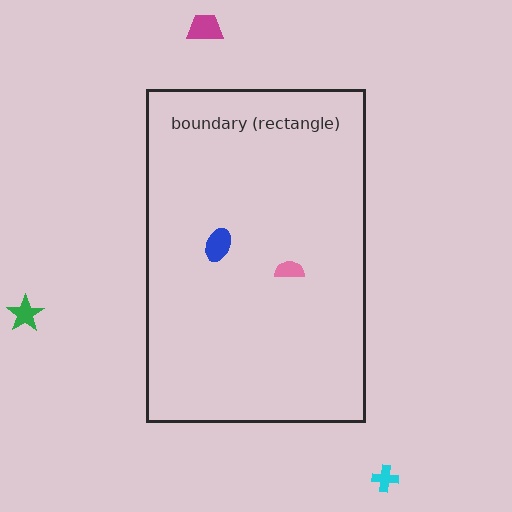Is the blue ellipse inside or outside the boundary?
Inside.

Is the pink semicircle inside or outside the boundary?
Inside.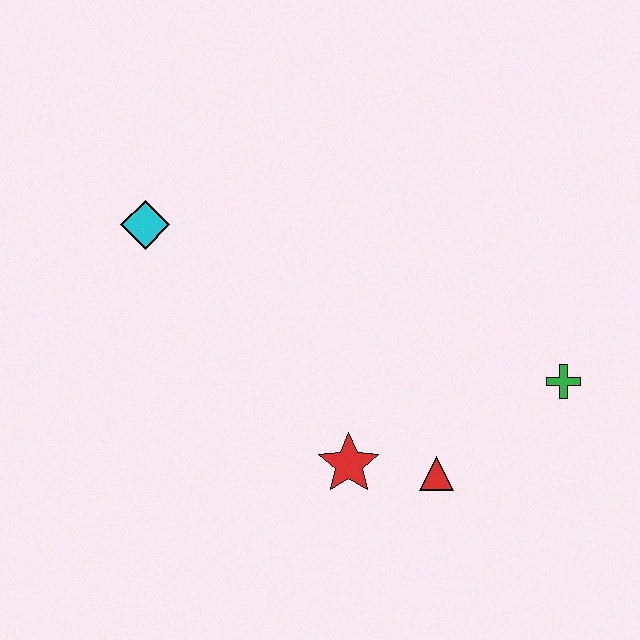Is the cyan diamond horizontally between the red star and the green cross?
No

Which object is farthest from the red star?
The cyan diamond is farthest from the red star.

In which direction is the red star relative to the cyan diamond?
The red star is below the cyan diamond.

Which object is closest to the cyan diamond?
The red star is closest to the cyan diamond.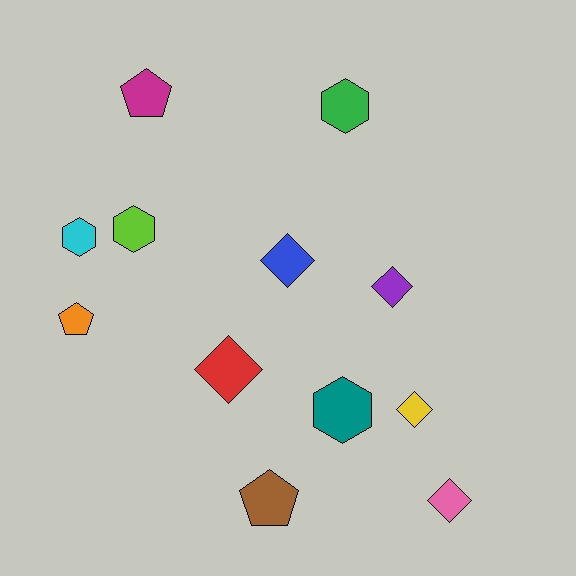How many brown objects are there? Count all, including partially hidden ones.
There is 1 brown object.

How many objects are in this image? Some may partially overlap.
There are 12 objects.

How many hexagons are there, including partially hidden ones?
There are 4 hexagons.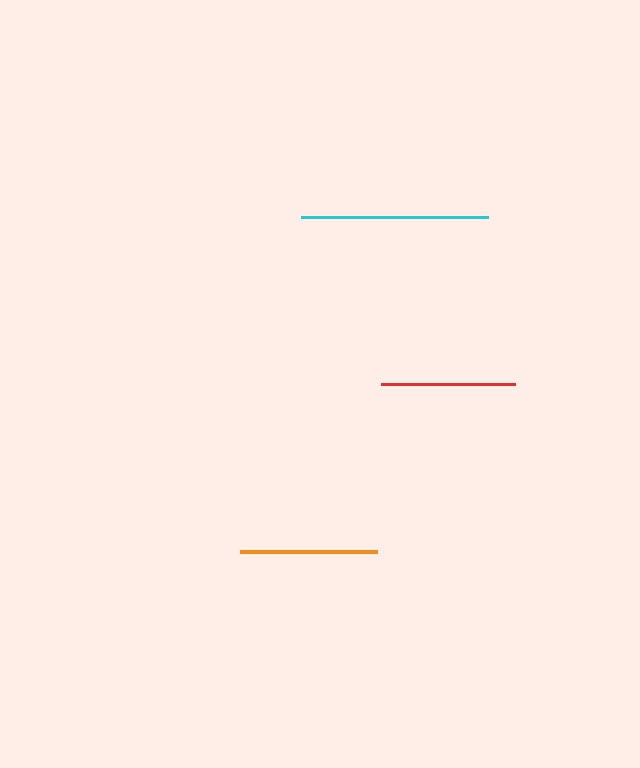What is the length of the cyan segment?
The cyan segment is approximately 187 pixels long.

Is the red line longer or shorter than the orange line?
The orange line is longer than the red line.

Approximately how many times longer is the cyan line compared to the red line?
The cyan line is approximately 1.4 times the length of the red line.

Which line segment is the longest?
The cyan line is the longest at approximately 187 pixels.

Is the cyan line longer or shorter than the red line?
The cyan line is longer than the red line.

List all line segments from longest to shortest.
From longest to shortest: cyan, orange, red.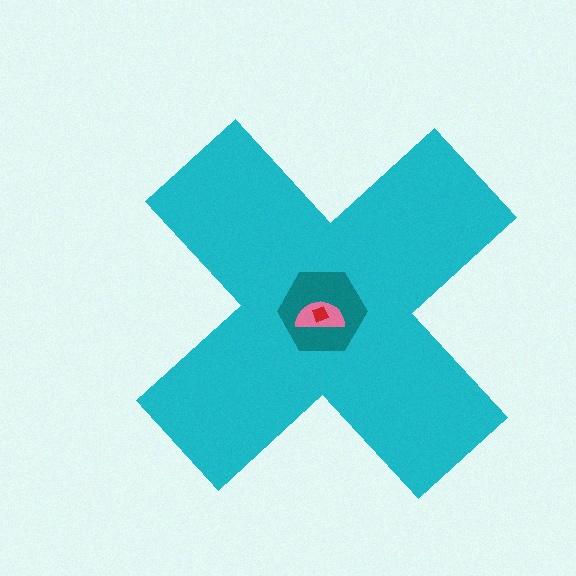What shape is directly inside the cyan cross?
The teal hexagon.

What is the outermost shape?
The cyan cross.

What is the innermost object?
The red square.